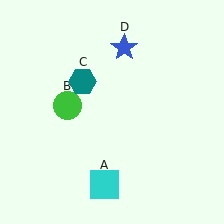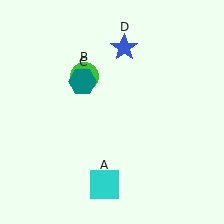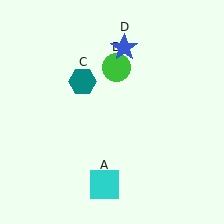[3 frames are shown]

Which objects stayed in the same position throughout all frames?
Cyan square (object A) and teal hexagon (object C) and blue star (object D) remained stationary.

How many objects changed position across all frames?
1 object changed position: green circle (object B).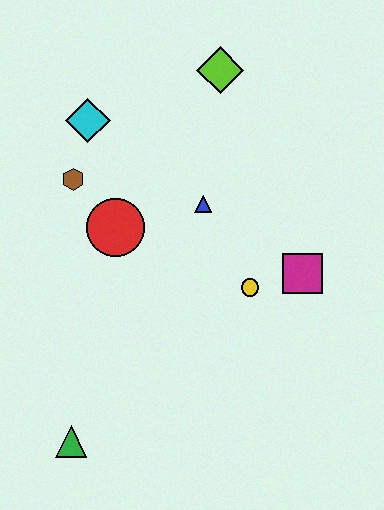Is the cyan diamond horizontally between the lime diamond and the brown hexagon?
Yes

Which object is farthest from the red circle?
The green triangle is farthest from the red circle.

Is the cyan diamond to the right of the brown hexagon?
Yes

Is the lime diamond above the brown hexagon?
Yes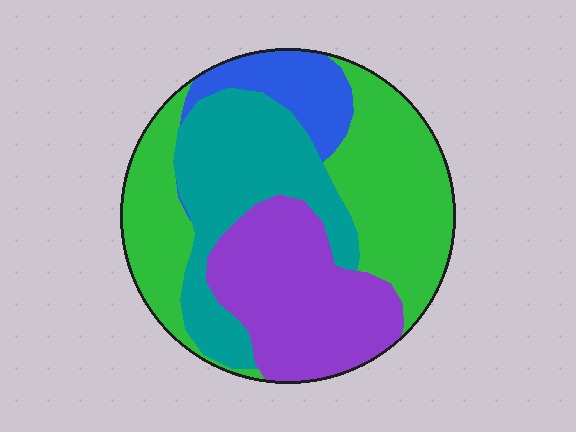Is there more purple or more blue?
Purple.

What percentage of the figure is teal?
Teal takes up between a quarter and a half of the figure.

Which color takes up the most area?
Green, at roughly 35%.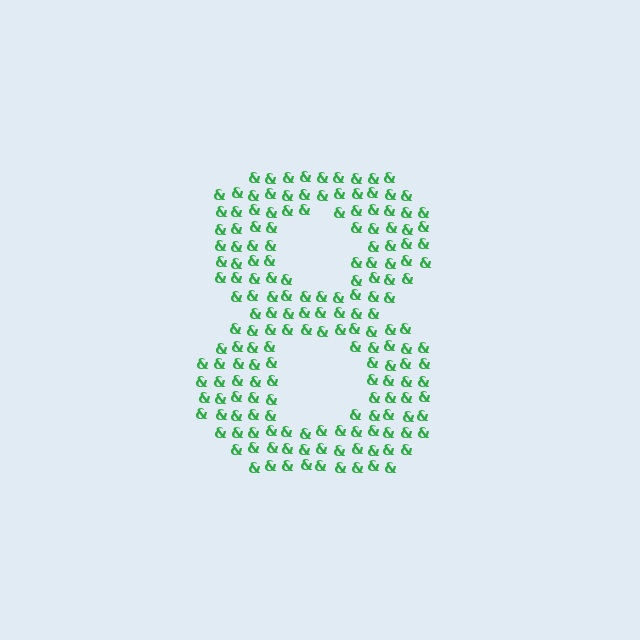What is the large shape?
The large shape is the digit 8.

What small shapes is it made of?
It is made of small ampersands.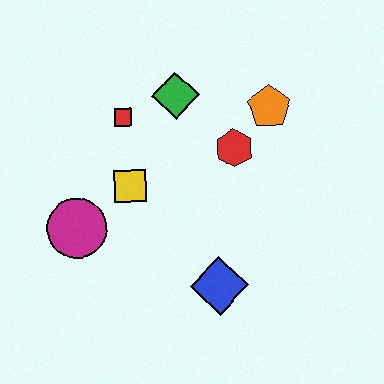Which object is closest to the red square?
The green diamond is closest to the red square.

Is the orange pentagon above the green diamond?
No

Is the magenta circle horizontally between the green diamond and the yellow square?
No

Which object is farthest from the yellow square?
The orange pentagon is farthest from the yellow square.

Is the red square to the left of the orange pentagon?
Yes